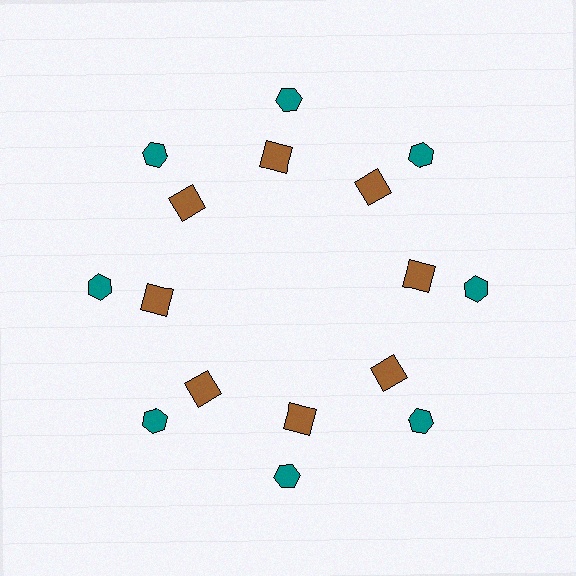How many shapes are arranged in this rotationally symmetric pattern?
There are 16 shapes, arranged in 8 groups of 2.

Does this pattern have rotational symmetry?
Yes, this pattern has 8-fold rotational symmetry. It looks the same after rotating 45 degrees around the center.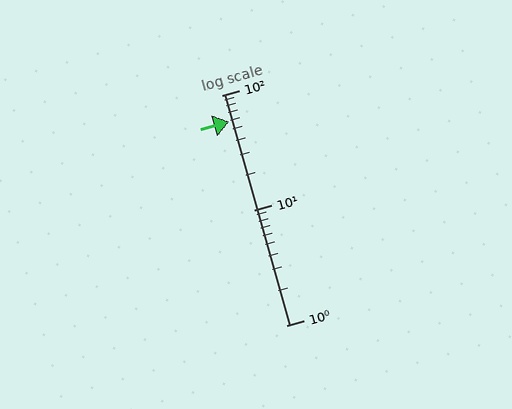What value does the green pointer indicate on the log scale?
The pointer indicates approximately 59.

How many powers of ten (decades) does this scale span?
The scale spans 2 decades, from 1 to 100.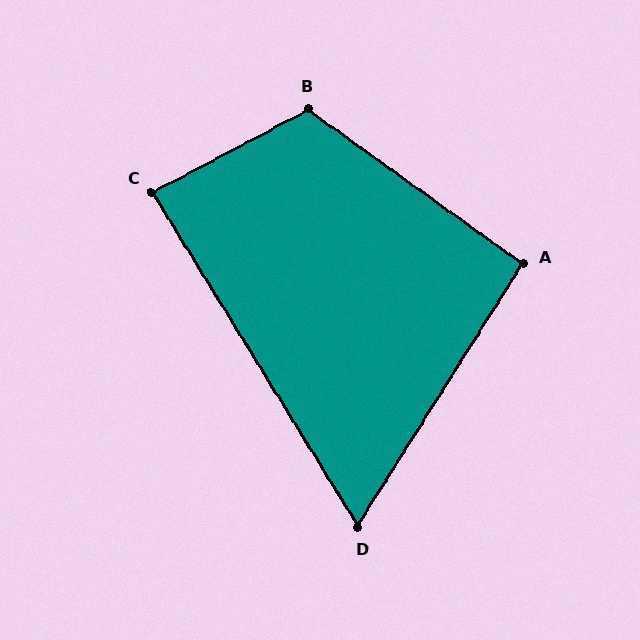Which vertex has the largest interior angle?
B, at approximately 116 degrees.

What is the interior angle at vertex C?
Approximately 86 degrees (approximately right).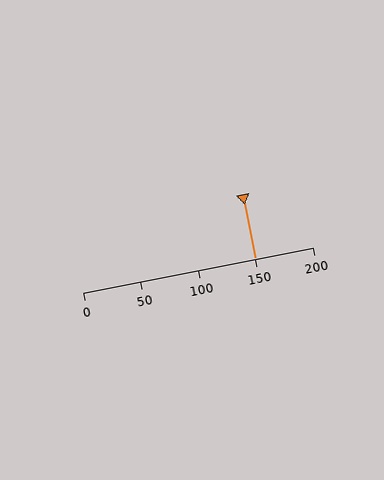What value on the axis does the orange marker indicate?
The marker indicates approximately 150.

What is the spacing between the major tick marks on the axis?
The major ticks are spaced 50 apart.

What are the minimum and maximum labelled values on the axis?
The axis runs from 0 to 200.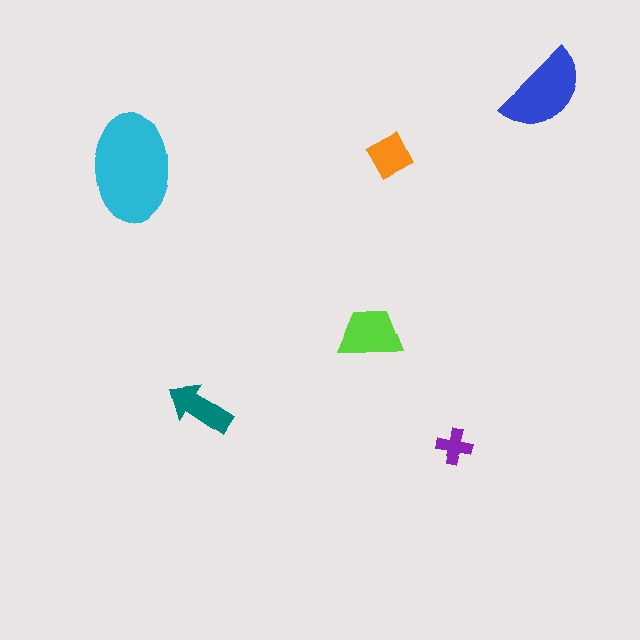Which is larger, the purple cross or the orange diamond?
The orange diamond.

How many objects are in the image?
There are 6 objects in the image.